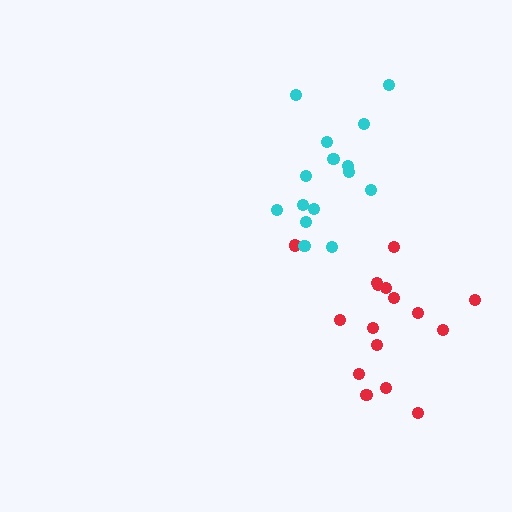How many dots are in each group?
Group 1: 16 dots, Group 2: 15 dots (31 total).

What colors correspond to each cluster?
The clusters are colored: red, cyan.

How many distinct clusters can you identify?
There are 2 distinct clusters.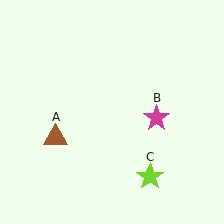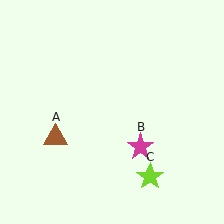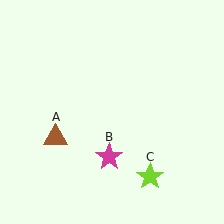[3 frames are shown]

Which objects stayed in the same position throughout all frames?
Brown triangle (object A) and lime star (object C) remained stationary.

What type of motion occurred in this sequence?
The magenta star (object B) rotated clockwise around the center of the scene.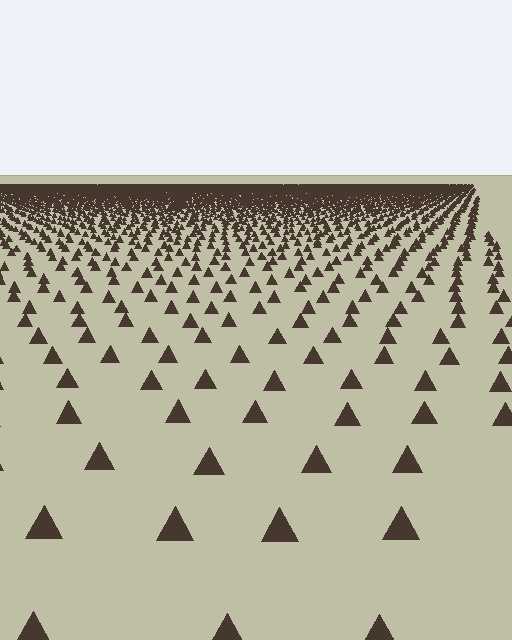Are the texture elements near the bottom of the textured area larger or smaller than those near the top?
Larger. Near the bottom, elements are closer to the viewer and appear at a bigger on-screen size.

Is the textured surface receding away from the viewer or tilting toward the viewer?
The surface is receding away from the viewer. Texture elements get smaller and denser toward the top.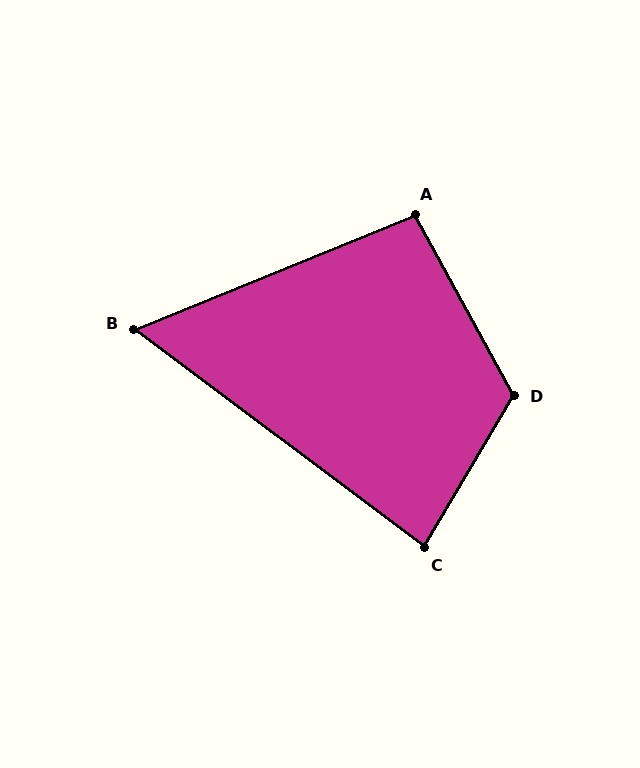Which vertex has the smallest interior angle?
B, at approximately 59 degrees.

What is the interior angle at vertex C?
Approximately 84 degrees (acute).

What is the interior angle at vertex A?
Approximately 96 degrees (obtuse).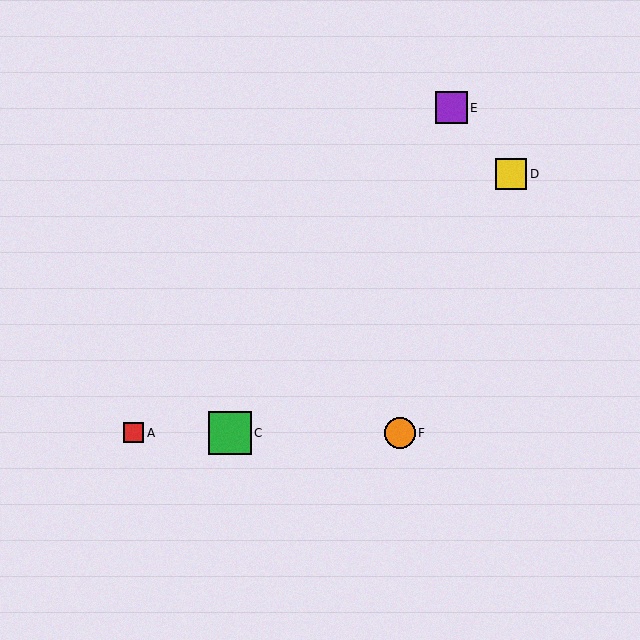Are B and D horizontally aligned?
No, B is at y≈433 and D is at y≈174.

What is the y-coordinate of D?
Object D is at y≈174.